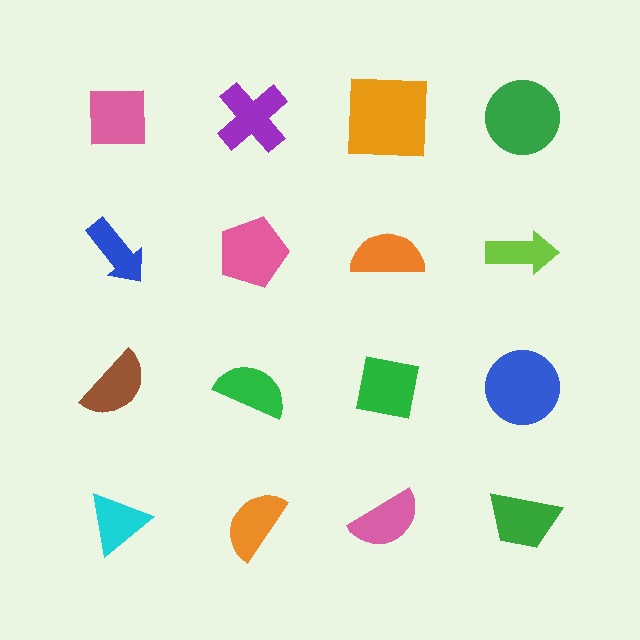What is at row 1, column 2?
A purple cross.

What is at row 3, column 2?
A green semicircle.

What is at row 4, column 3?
A pink semicircle.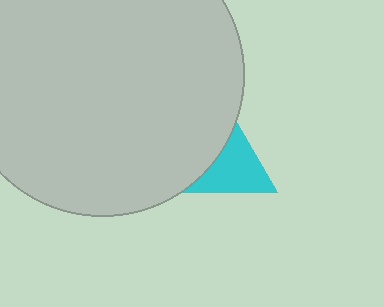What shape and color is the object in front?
The object in front is a light gray circle.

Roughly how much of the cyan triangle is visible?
A small part of it is visible (roughly 36%).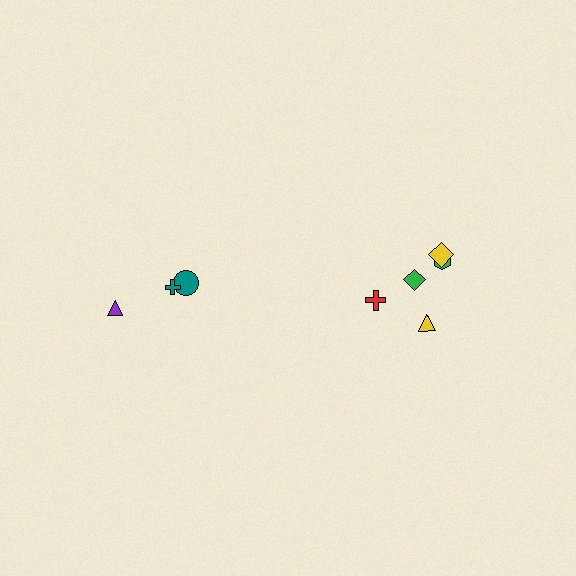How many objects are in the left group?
There are 3 objects.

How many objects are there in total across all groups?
There are 8 objects.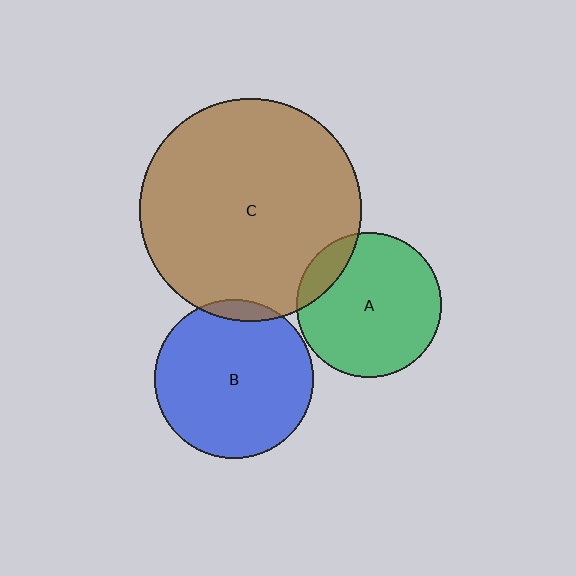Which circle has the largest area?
Circle C (brown).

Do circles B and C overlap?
Yes.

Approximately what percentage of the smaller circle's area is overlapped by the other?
Approximately 5%.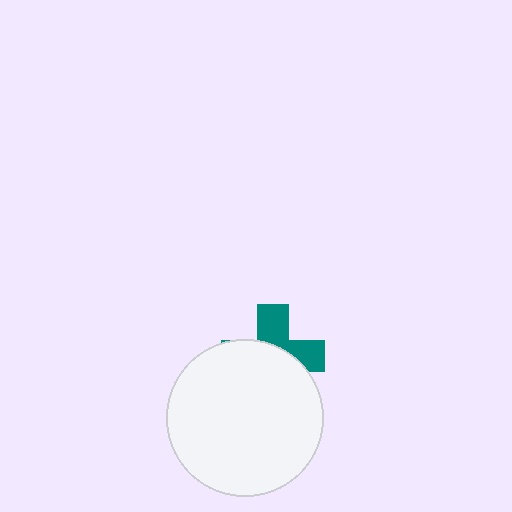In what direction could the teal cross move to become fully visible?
The teal cross could move up. That would shift it out from behind the white circle entirely.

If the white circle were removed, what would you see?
You would see the complete teal cross.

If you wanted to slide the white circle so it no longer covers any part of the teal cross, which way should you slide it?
Slide it down — that is the most direct way to separate the two shapes.